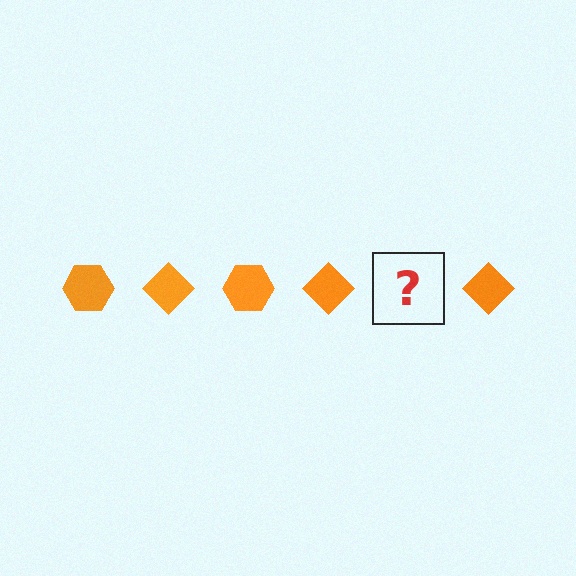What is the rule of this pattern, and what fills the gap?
The rule is that the pattern cycles through hexagon, diamond shapes in orange. The gap should be filled with an orange hexagon.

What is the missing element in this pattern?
The missing element is an orange hexagon.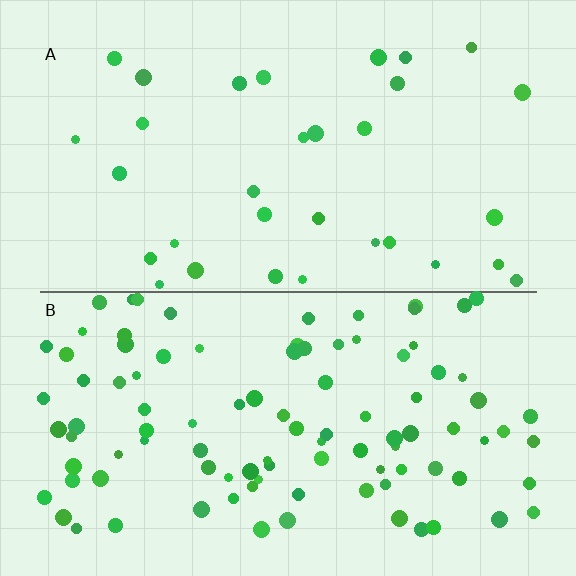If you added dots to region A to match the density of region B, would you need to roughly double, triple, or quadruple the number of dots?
Approximately triple.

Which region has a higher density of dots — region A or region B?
B (the bottom).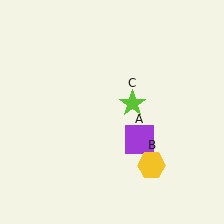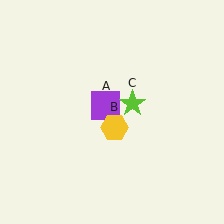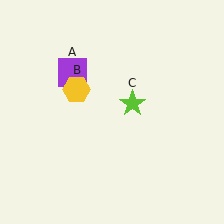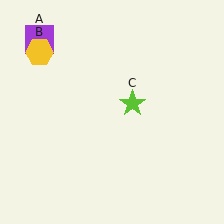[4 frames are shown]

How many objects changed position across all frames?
2 objects changed position: purple square (object A), yellow hexagon (object B).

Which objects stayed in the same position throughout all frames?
Lime star (object C) remained stationary.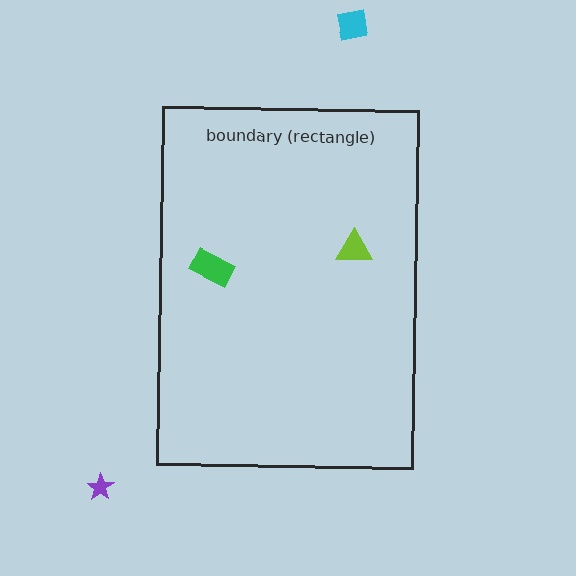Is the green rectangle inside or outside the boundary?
Inside.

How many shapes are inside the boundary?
2 inside, 2 outside.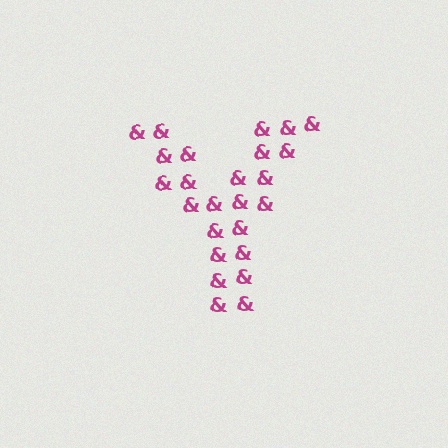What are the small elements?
The small elements are ampersands.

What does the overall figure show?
The overall figure shows the letter Y.